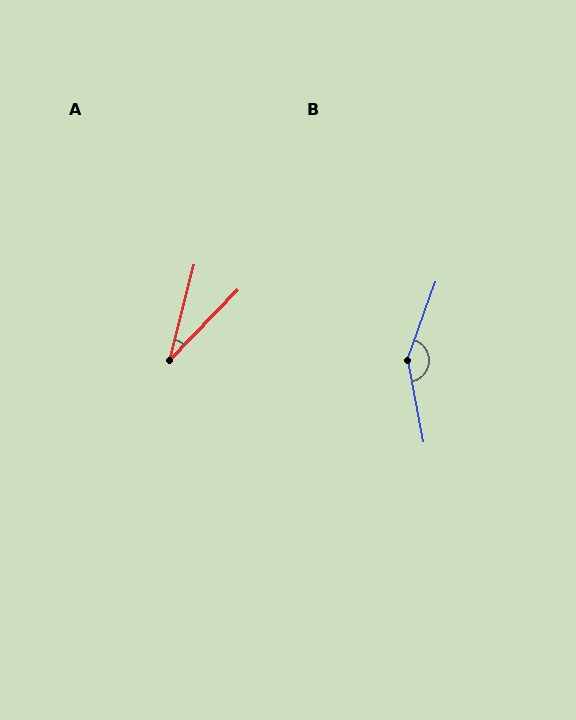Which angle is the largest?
B, at approximately 149 degrees.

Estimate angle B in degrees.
Approximately 149 degrees.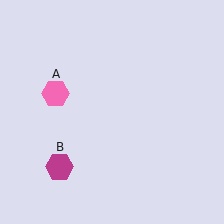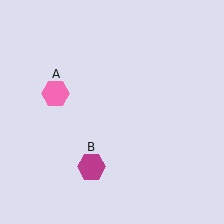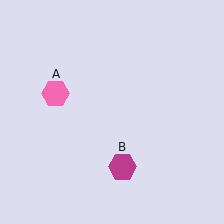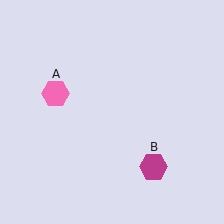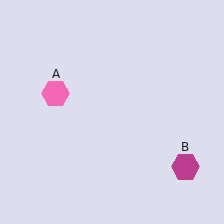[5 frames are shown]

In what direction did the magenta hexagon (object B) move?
The magenta hexagon (object B) moved right.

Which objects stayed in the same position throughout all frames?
Pink hexagon (object A) remained stationary.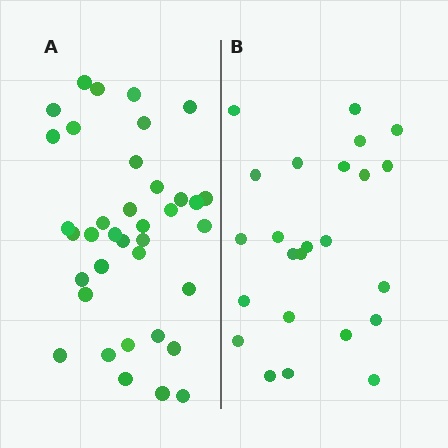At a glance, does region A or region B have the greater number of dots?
Region A (the left region) has more dots.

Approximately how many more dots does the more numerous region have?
Region A has approximately 15 more dots than region B.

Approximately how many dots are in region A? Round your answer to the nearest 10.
About 40 dots. (The exact count is 37, which rounds to 40.)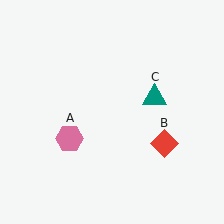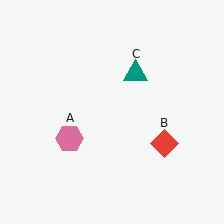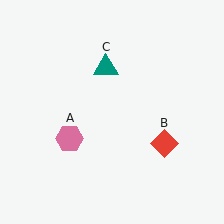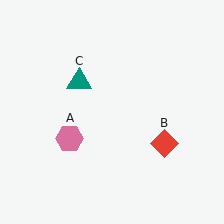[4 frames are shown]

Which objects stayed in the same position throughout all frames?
Pink hexagon (object A) and red diamond (object B) remained stationary.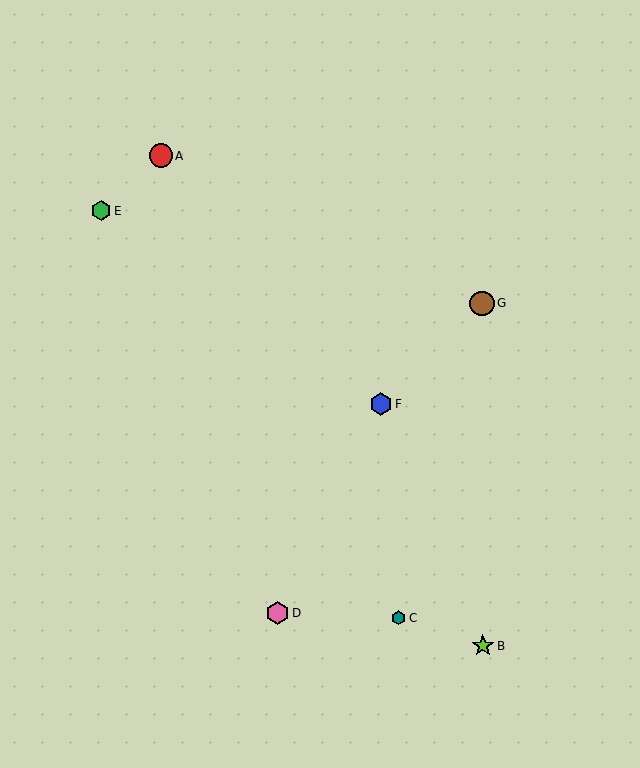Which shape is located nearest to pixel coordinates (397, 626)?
The teal hexagon (labeled C) at (399, 618) is nearest to that location.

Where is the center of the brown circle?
The center of the brown circle is at (482, 303).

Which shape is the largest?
The brown circle (labeled G) is the largest.